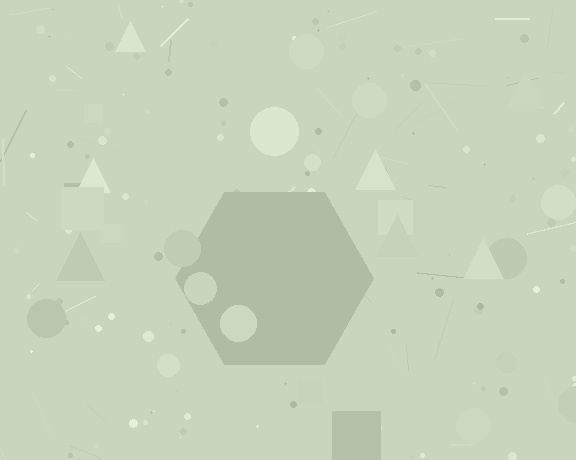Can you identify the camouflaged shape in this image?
The camouflaged shape is a hexagon.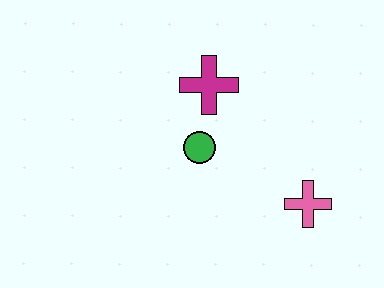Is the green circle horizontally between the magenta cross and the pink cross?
No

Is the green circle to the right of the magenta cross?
No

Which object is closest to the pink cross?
The green circle is closest to the pink cross.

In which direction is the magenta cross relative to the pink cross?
The magenta cross is above the pink cross.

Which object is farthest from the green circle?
The pink cross is farthest from the green circle.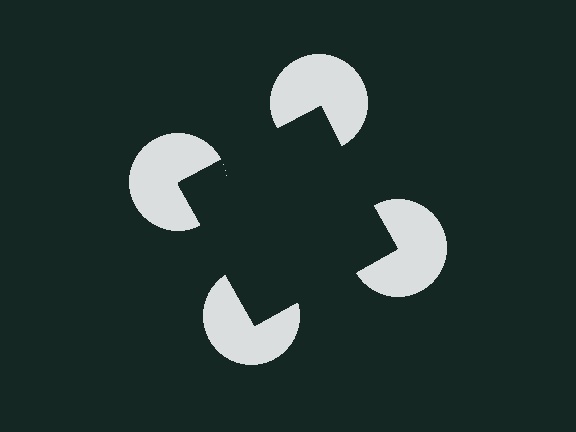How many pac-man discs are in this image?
There are 4 — one at each vertex of the illusory square.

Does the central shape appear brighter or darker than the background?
It typically appears slightly darker than the background, even though no actual brightness change is drawn.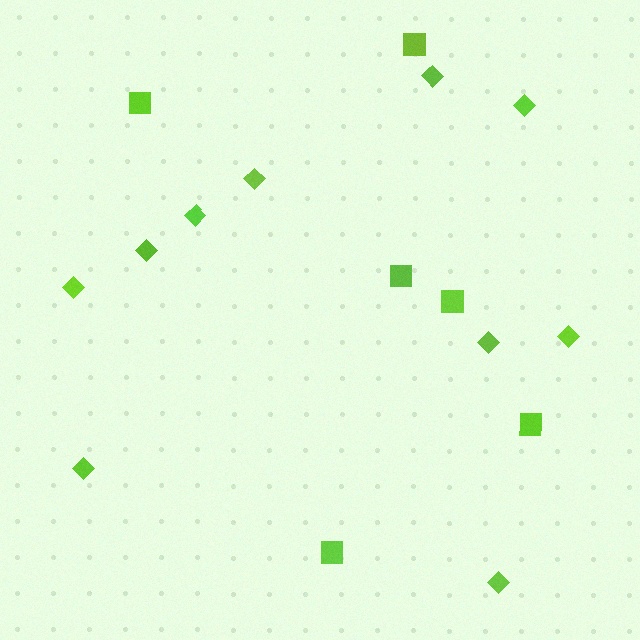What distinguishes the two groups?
There are 2 groups: one group of squares (6) and one group of diamonds (10).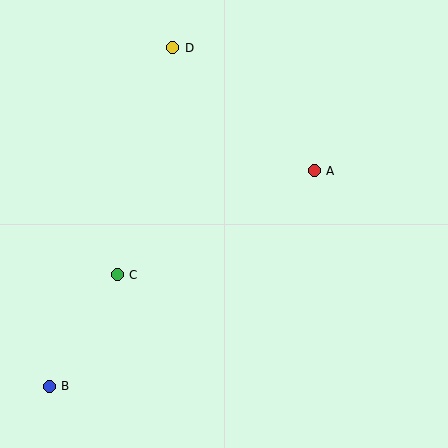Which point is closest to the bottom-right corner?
Point A is closest to the bottom-right corner.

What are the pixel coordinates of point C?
Point C is at (117, 275).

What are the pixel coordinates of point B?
Point B is at (49, 386).